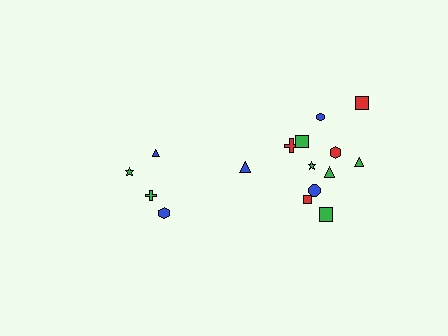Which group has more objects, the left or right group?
The right group.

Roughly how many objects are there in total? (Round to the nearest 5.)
Roughly 15 objects in total.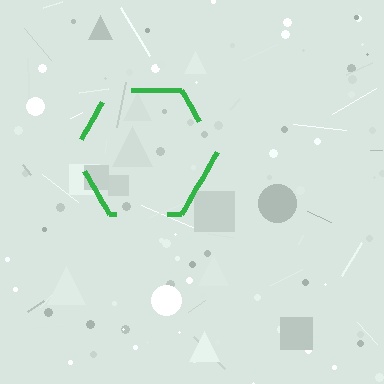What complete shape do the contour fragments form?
The contour fragments form a hexagon.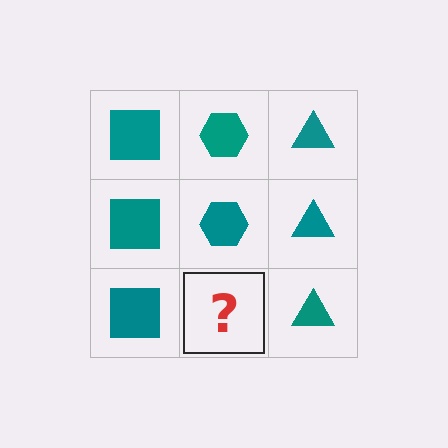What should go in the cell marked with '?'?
The missing cell should contain a teal hexagon.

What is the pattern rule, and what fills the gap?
The rule is that each column has a consistent shape. The gap should be filled with a teal hexagon.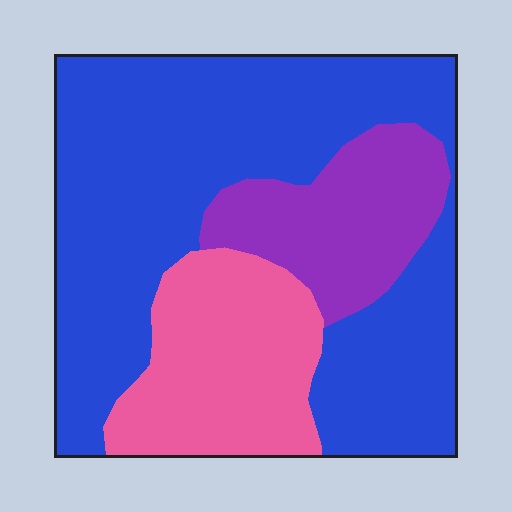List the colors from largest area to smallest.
From largest to smallest: blue, pink, purple.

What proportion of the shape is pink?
Pink takes up about one fifth (1/5) of the shape.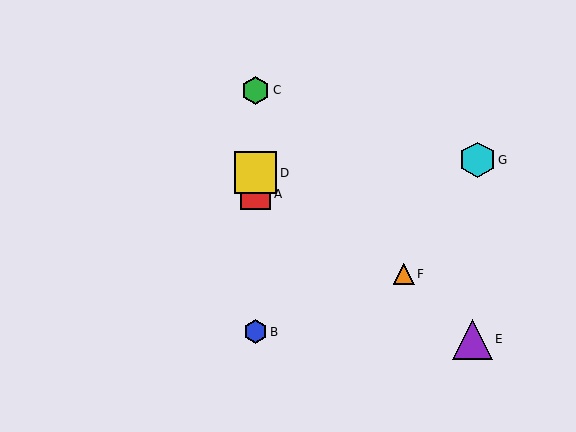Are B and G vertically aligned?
No, B is at x≈256 and G is at x≈478.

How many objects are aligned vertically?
4 objects (A, B, C, D) are aligned vertically.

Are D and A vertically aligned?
Yes, both are at x≈256.